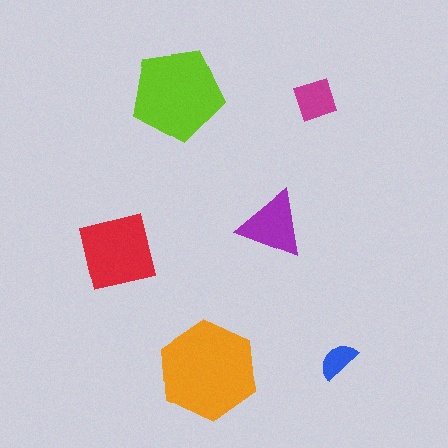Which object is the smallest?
The blue semicircle.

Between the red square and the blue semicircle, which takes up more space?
The red square.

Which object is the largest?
The orange hexagon.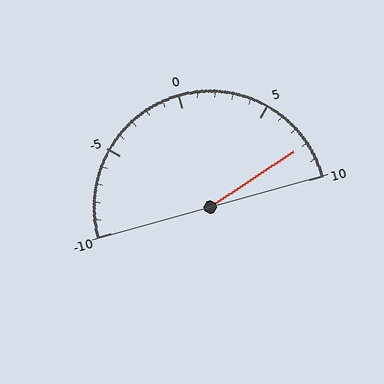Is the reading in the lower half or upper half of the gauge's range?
The reading is in the upper half of the range (-10 to 10).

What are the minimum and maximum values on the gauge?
The gauge ranges from -10 to 10.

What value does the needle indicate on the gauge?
The needle indicates approximately 8.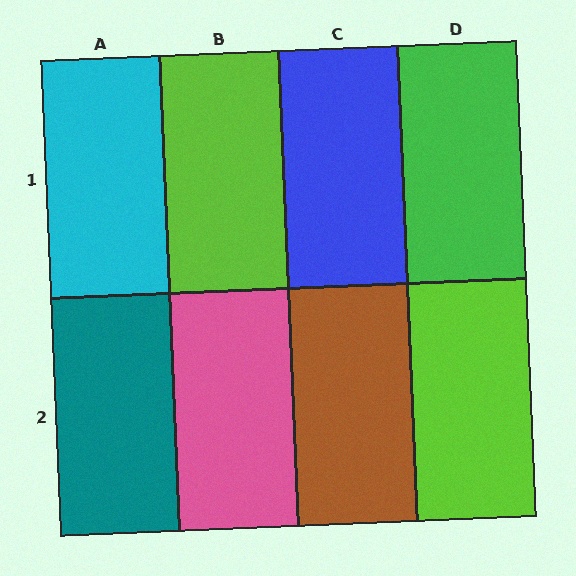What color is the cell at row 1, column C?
Blue.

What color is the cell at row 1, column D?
Green.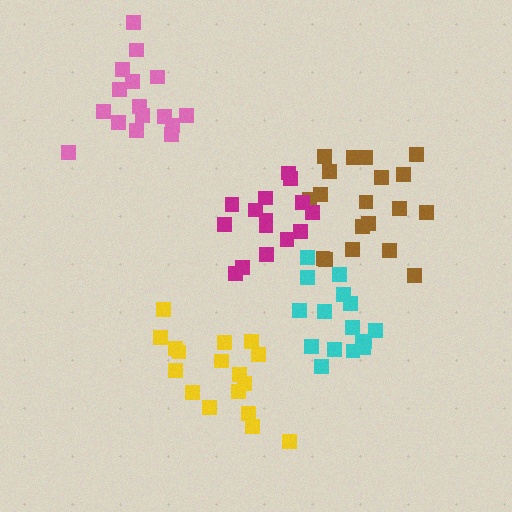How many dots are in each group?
Group 1: 19 dots, Group 2: 16 dots, Group 3: 16 dots, Group 4: 17 dots, Group 5: 15 dots (83 total).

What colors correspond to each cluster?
The clusters are colored: brown, cyan, pink, yellow, magenta.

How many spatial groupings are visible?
There are 5 spatial groupings.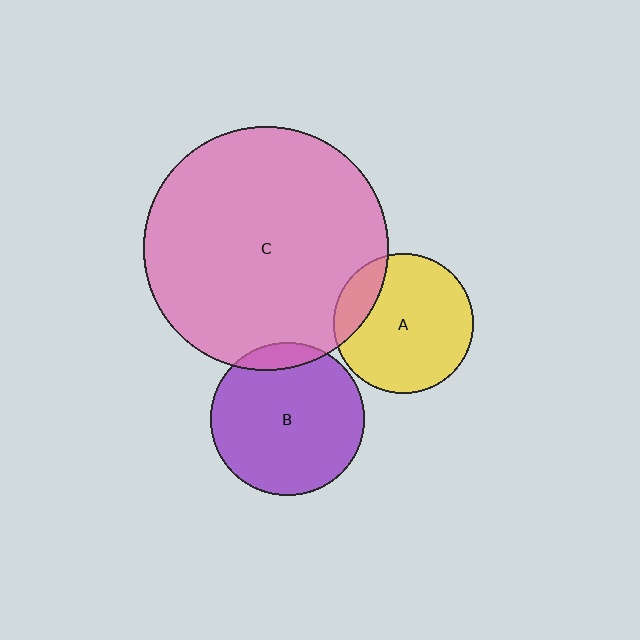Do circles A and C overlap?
Yes.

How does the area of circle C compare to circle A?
Approximately 3.0 times.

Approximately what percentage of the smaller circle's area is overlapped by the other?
Approximately 15%.